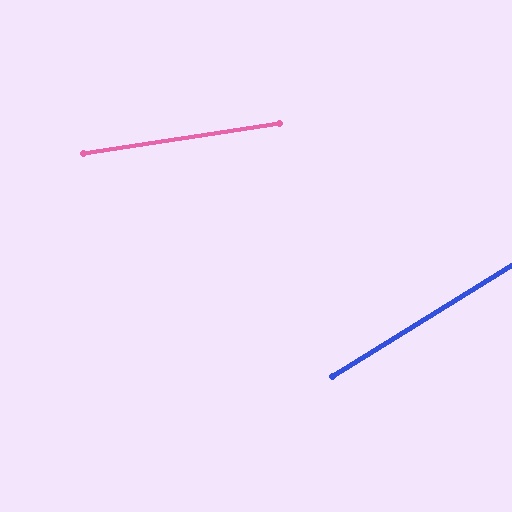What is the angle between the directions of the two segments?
Approximately 23 degrees.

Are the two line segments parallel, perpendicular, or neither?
Neither parallel nor perpendicular — they differ by about 23°.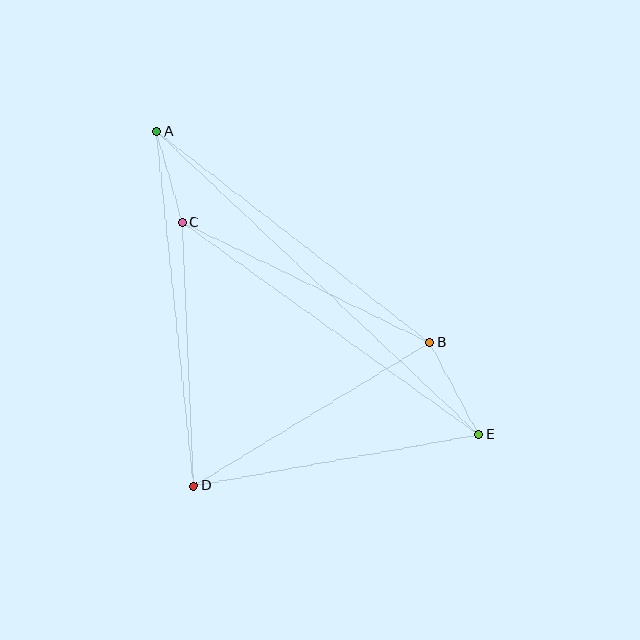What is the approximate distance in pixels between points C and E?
The distance between C and E is approximately 365 pixels.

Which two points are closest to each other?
Points A and C are closest to each other.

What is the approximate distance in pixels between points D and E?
The distance between D and E is approximately 289 pixels.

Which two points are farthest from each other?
Points A and E are farthest from each other.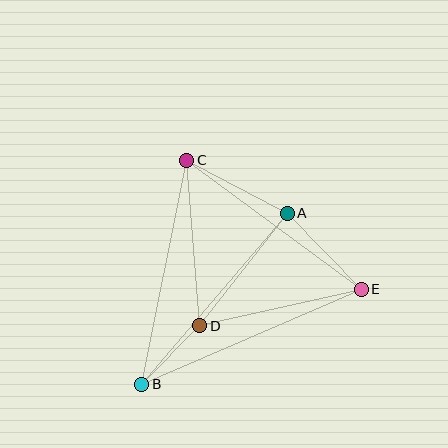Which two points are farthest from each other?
Points B and E are farthest from each other.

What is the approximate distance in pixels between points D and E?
The distance between D and E is approximately 166 pixels.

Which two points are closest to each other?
Points B and D are closest to each other.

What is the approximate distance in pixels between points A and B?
The distance between A and B is approximately 225 pixels.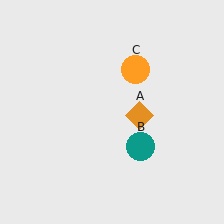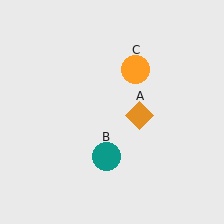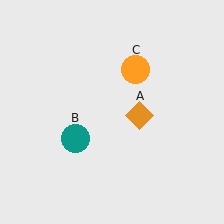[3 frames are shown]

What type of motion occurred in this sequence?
The teal circle (object B) rotated clockwise around the center of the scene.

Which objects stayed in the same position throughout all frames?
Orange diamond (object A) and orange circle (object C) remained stationary.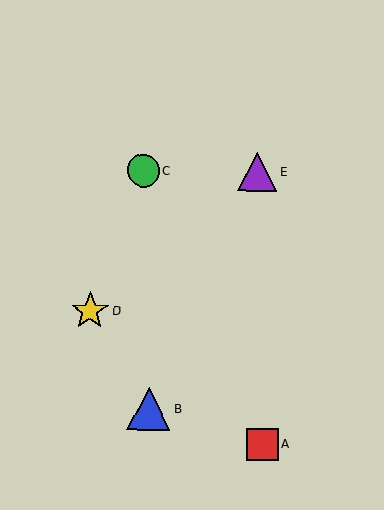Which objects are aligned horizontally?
Objects C, E are aligned horizontally.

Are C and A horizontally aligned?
No, C is at y≈171 and A is at y≈444.